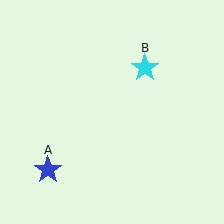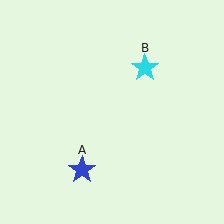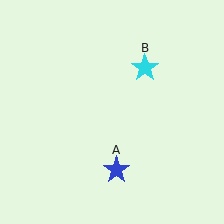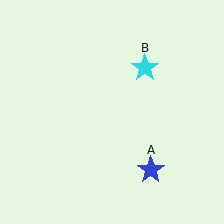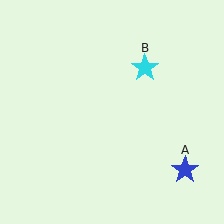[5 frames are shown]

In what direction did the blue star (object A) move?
The blue star (object A) moved right.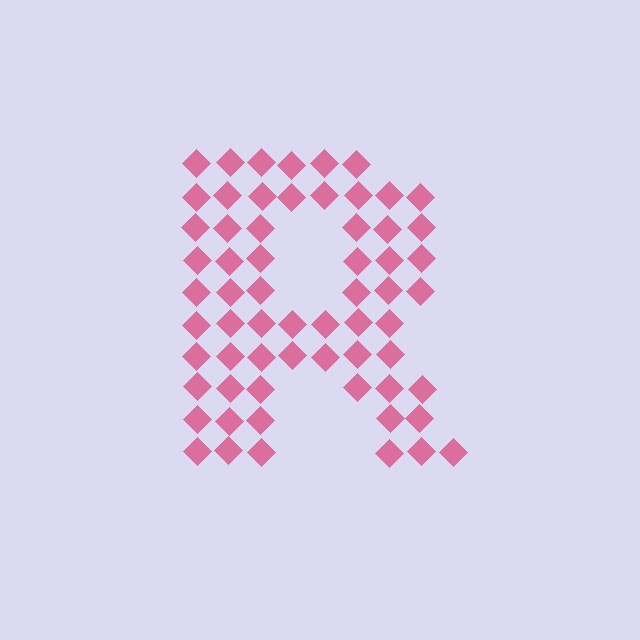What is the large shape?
The large shape is the letter R.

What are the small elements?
The small elements are diamonds.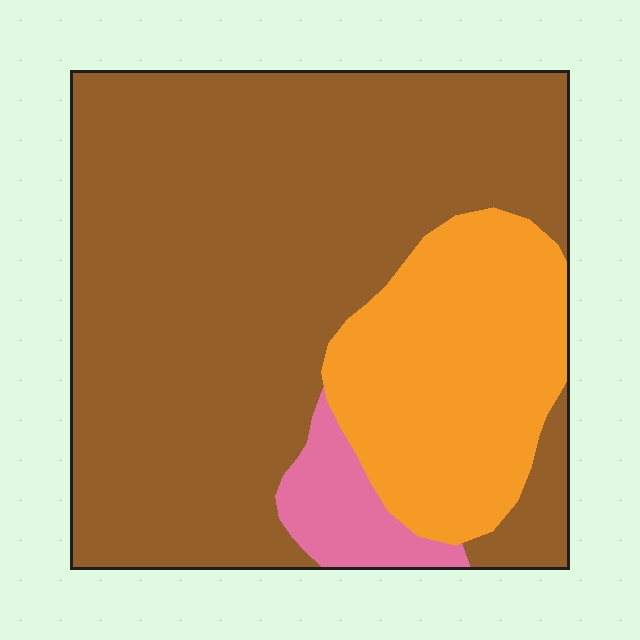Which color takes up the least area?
Pink, at roughly 5%.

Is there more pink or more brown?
Brown.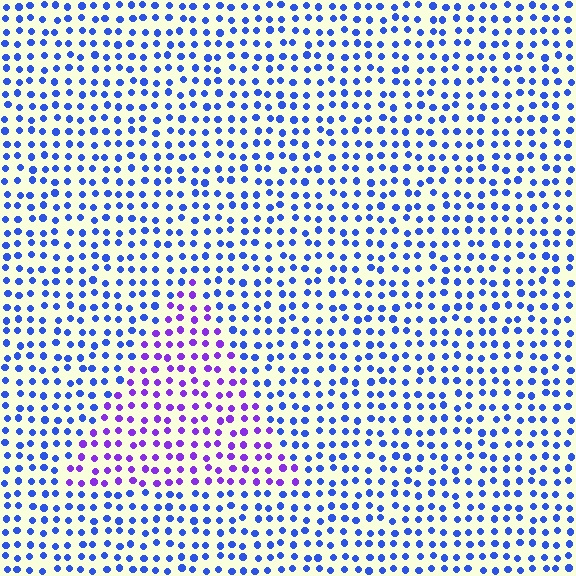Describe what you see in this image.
The image is filled with small blue elements in a uniform arrangement. A triangle-shaped region is visible where the elements are tinted to a slightly different hue, forming a subtle color boundary.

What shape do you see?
I see a triangle.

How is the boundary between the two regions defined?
The boundary is defined purely by a slight shift in hue (about 43 degrees). Spacing, size, and orientation are identical on both sides.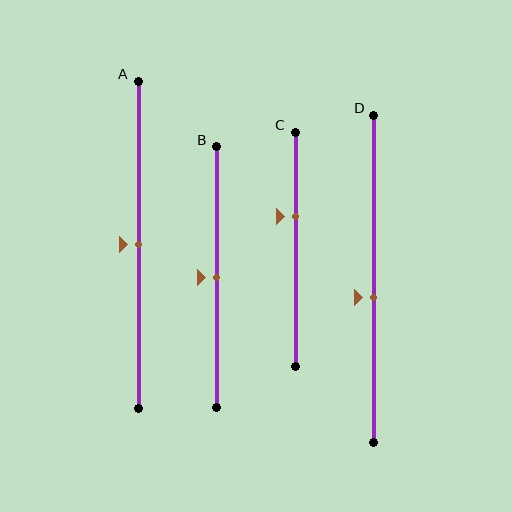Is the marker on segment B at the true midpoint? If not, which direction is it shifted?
Yes, the marker on segment B is at the true midpoint.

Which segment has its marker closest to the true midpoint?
Segment A has its marker closest to the true midpoint.